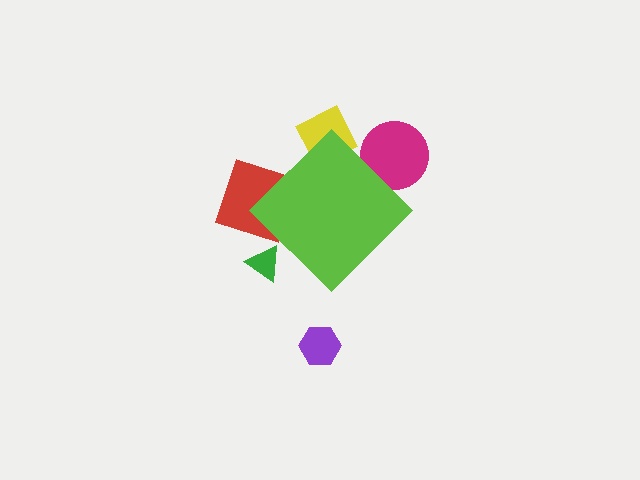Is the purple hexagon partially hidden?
No, the purple hexagon is fully visible.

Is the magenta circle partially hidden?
Yes, the magenta circle is partially hidden behind the lime diamond.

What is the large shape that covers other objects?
A lime diamond.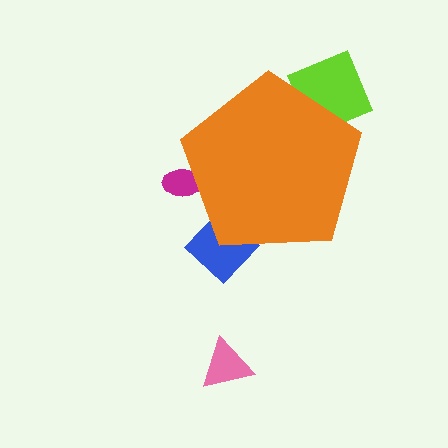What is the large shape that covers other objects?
An orange pentagon.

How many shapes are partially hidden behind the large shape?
3 shapes are partially hidden.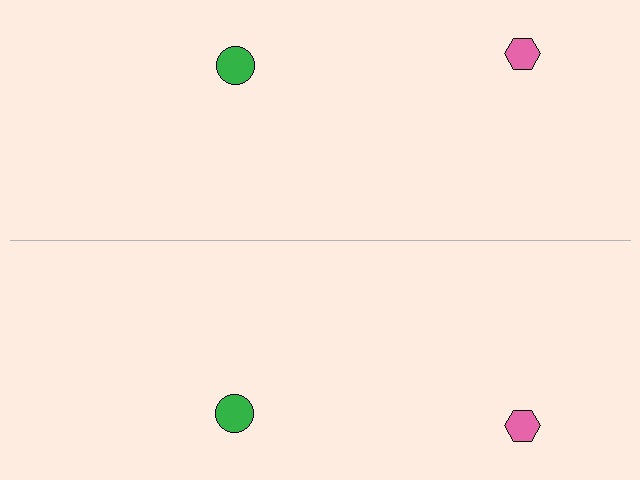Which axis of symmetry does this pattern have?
The pattern has a horizontal axis of symmetry running through the center of the image.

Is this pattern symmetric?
Yes, this pattern has bilateral (reflection) symmetry.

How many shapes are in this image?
There are 4 shapes in this image.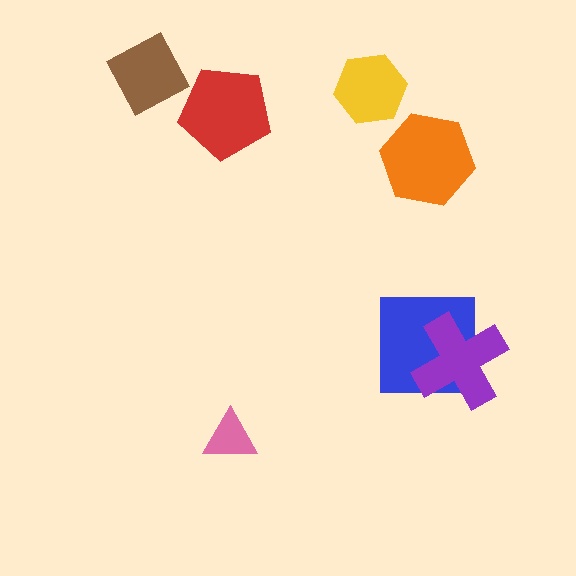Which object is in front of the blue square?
The purple cross is in front of the blue square.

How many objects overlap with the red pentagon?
0 objects overlap with the red pentagon.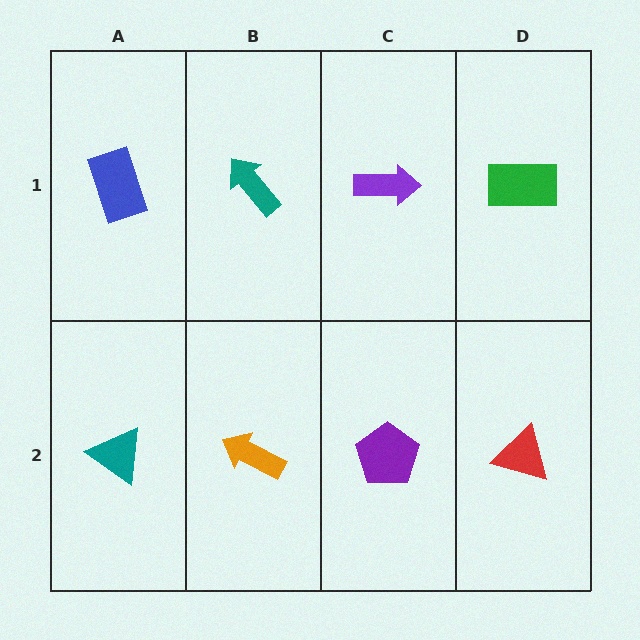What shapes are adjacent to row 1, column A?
A teal triangle (row 2, column A), a teal arrow (row 1, column B).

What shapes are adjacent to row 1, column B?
An orange arrow (row 2, column B), a blue rectangle (row 1, column A), a purple arrow (row 1, column C).